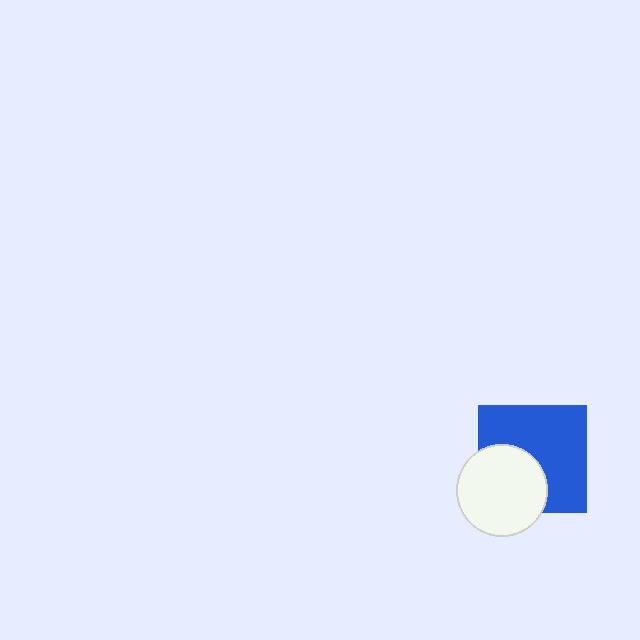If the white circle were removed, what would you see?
You would see the complete blue square.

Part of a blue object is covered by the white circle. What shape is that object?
It is a square.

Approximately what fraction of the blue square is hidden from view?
Roughly 36% of the blue square is hidden behind the white circle.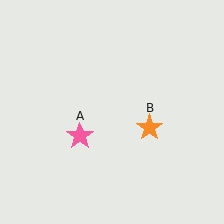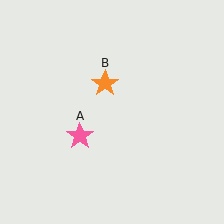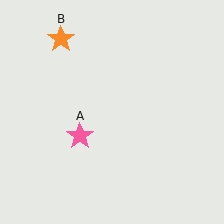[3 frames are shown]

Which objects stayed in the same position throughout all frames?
Pink star (object A) remained stationary.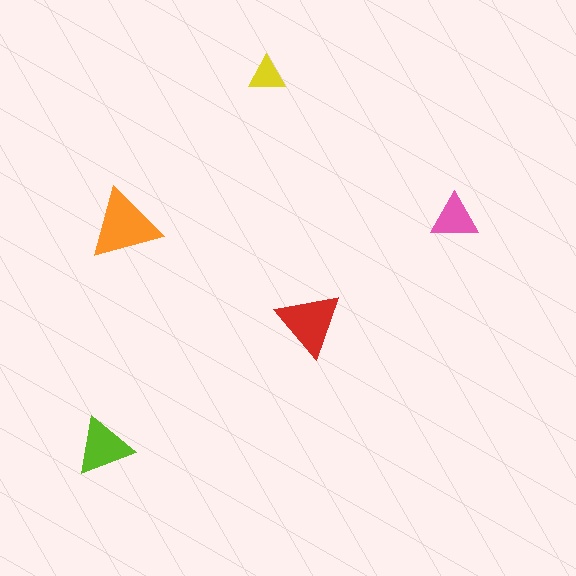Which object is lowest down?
The lime triangle is bottommost.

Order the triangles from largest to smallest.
the orange one, the red one, the lime one, the pink one, the yellow one.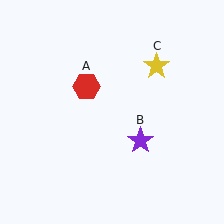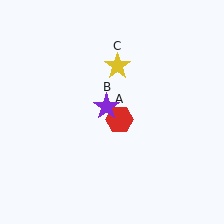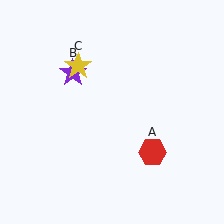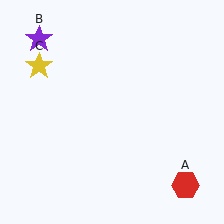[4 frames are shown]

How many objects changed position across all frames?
3 objects changed position: red hexagon (object A), purple star (object B), yellow star (object C).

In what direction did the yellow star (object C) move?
The yellow star (object C) moved left.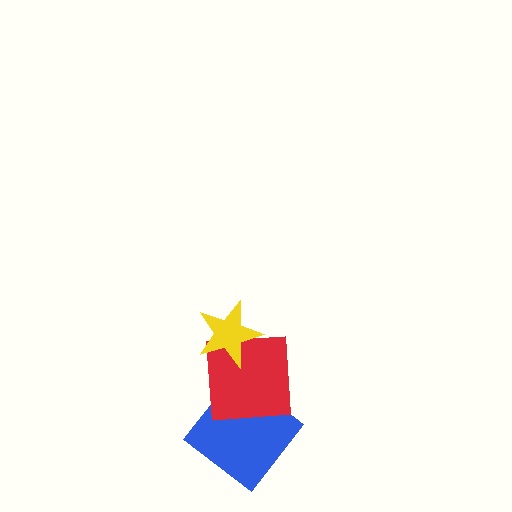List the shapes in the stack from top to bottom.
From top to bottom: the yellow star, the red square, the blue diamond.